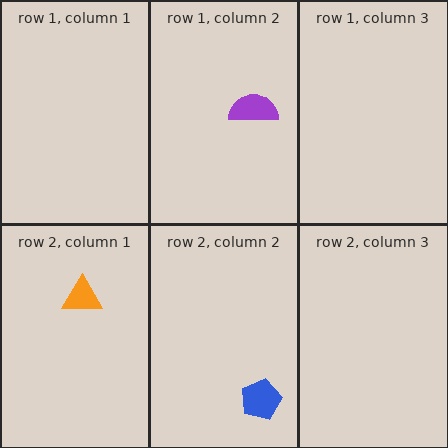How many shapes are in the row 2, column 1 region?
1.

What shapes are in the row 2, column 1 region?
The orange triangle.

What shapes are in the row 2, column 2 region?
The blue pentagon.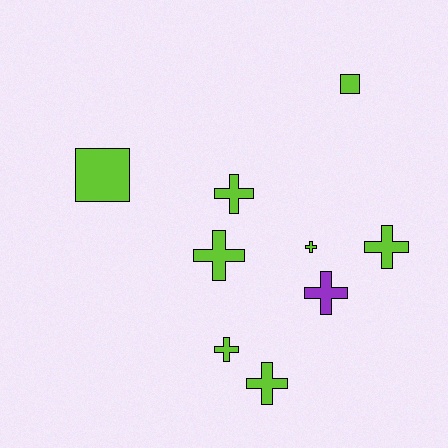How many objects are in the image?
There are 9 objects.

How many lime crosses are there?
There are 6 lime crosses.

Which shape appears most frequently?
Cross, with 7 objects.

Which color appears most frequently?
Lime, with 8 objects.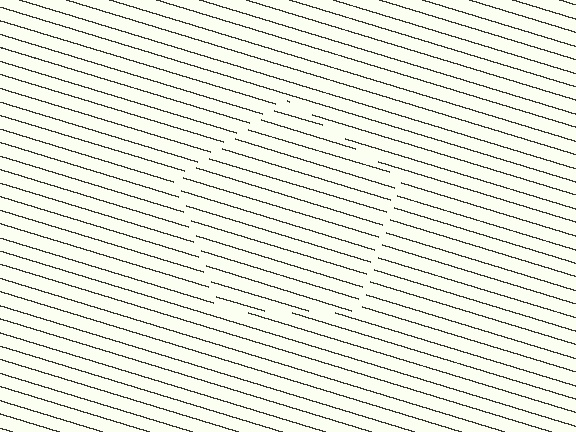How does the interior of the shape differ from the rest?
The interior of the shape contains the same grating, shifted by half a period — the contour is defined by the phase discontinuity where line-ends from the inner and outer gratings abut.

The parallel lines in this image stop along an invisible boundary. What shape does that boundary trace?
An illusory pentagon. The interior of the shape contains the same grating, shifted by half a period — the contour is defined by the phase discontinuity where line-ends from the inner and outer gratings abut.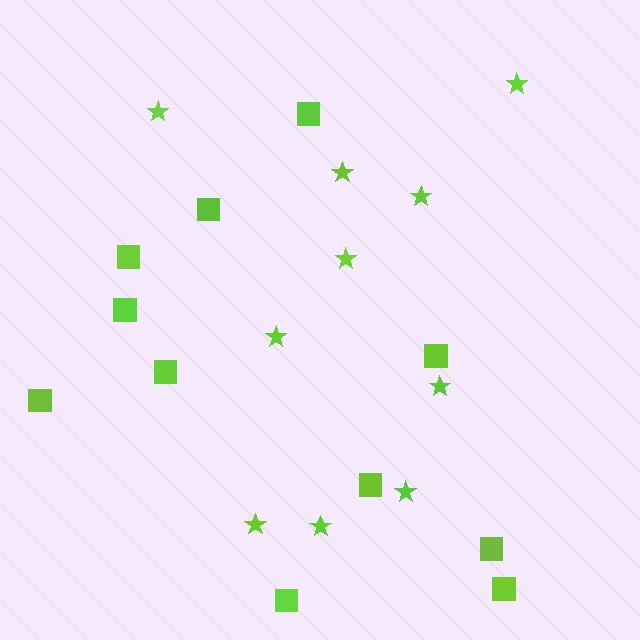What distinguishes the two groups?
There are 2 groups: one group of squares (11) and one group of stars (10).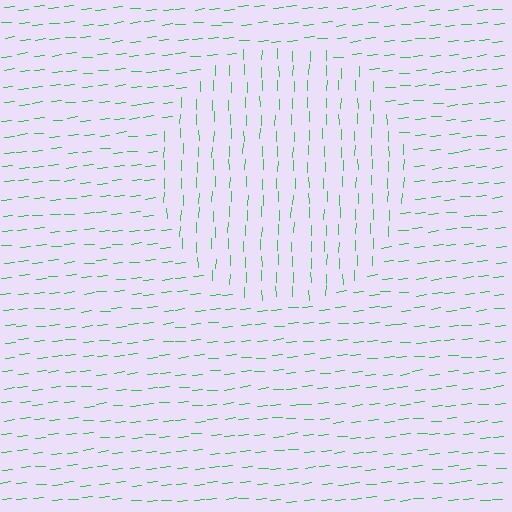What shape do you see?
I see a circle.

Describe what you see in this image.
The image is filled with small green line segments. A circle region in the image has lines oriented differently from the surrounding lines, creating a visible texture boundary.